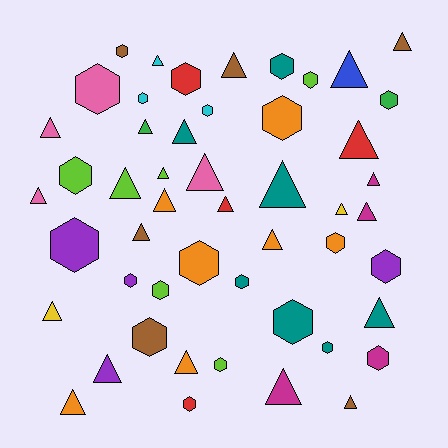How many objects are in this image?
There are 50 objects.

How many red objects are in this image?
There are 4 red objects.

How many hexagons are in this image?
There are 23 hexagons.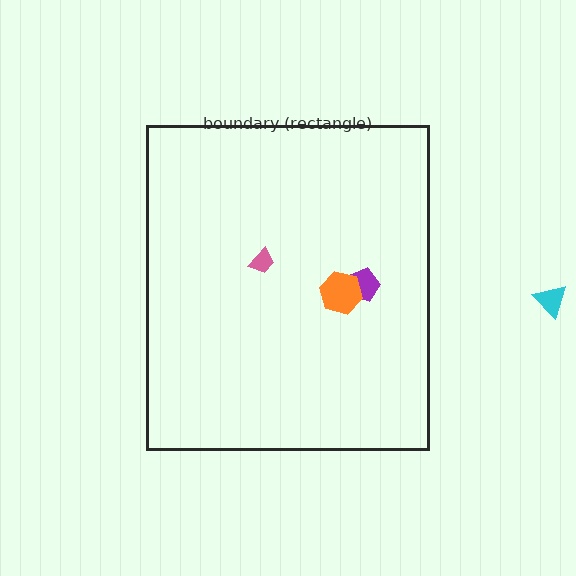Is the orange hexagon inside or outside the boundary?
Inside.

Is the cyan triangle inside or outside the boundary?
Outside.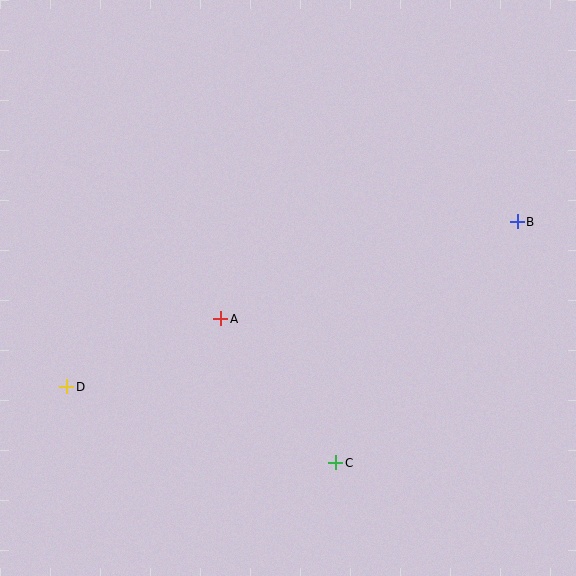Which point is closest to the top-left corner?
Point A is closest to the top-left corner.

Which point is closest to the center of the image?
Point A at (221, 319) is closest to the center.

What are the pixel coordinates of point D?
Point D is at (67, 387).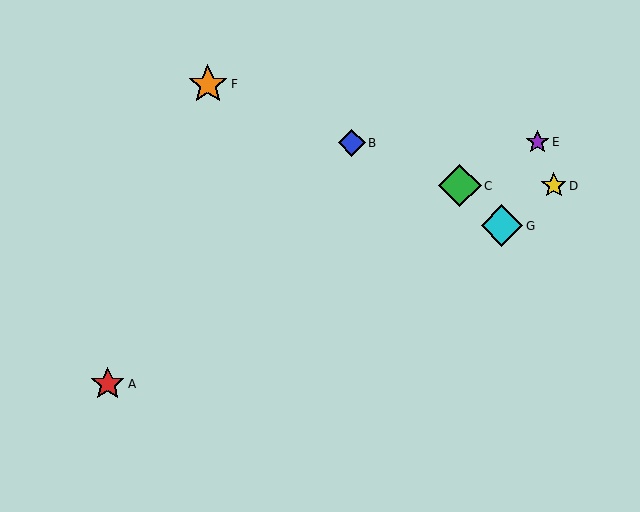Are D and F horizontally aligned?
No, D is at y≈186 and F is at y≈84.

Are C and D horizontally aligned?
Yes, both are at y≈186.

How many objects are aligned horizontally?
2 objects (C, D) are aligned horizontally.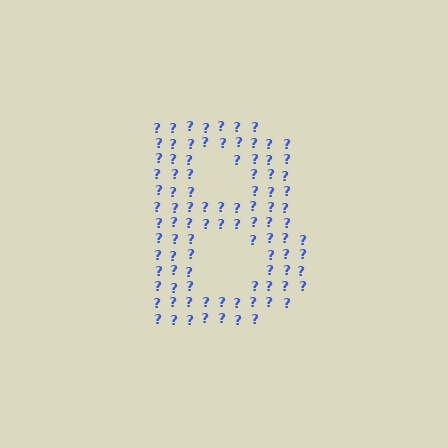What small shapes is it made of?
It is made of small question marks.